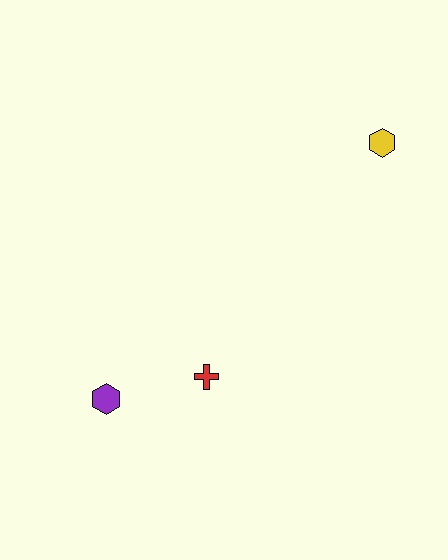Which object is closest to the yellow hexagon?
The red cross is closest to the yellow hexagon.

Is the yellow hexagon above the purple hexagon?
Yes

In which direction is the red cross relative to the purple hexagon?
The red cross is to the right of the purple hexagon.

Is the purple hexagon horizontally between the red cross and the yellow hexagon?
No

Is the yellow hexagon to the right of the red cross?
Yes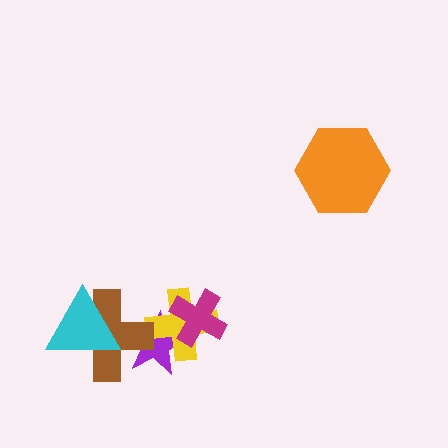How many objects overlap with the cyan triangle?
1 object overlaps with the cyan triangle.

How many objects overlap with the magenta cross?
2 objects overlap with the magenta cross.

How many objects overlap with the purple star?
3 objects overlap with the purple star.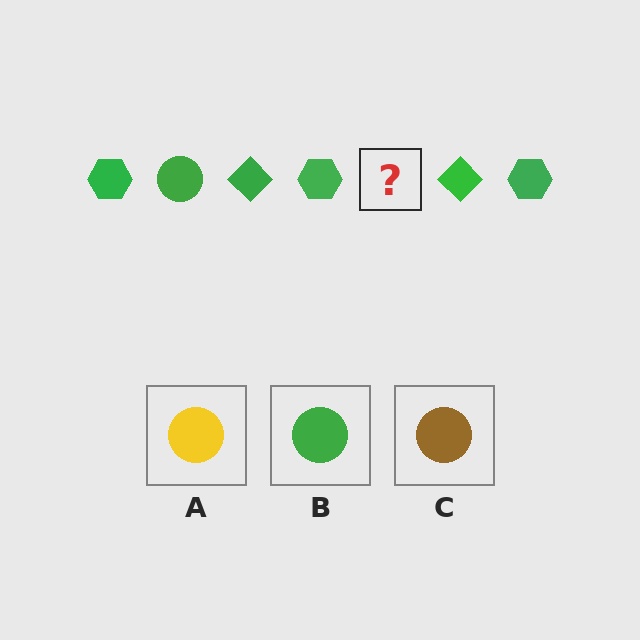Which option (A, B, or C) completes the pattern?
B.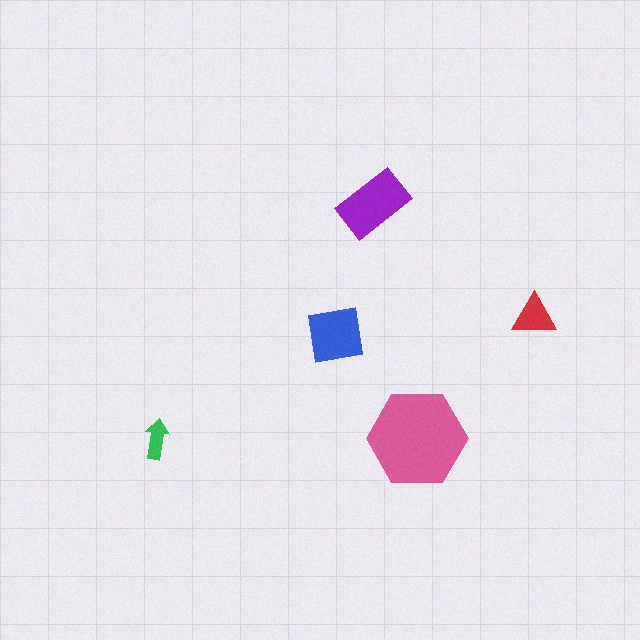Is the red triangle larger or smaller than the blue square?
Smaller.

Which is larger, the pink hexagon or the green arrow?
The pink hexagon.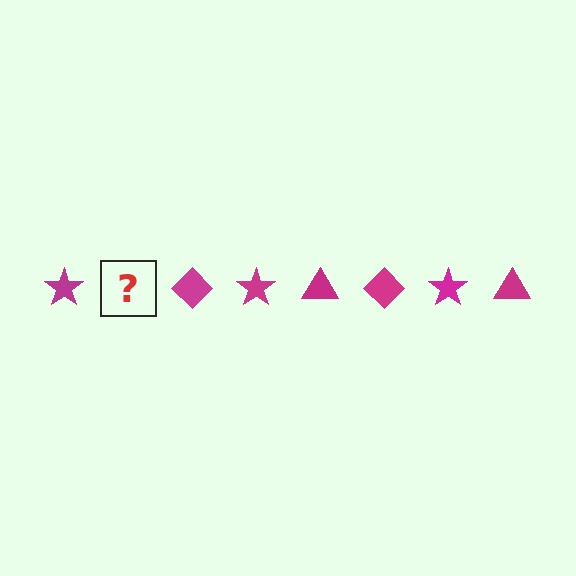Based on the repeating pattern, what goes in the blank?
The blank should be a magenta triangle.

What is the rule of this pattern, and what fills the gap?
The rule is that the pattern cycles through star, triangle, diamond shapes in magenta. The gap should be filled with a magenta triangle.